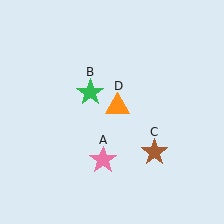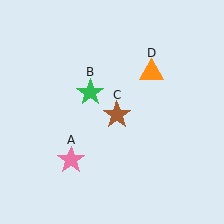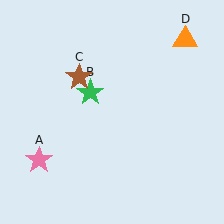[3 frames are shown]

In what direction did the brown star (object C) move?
The brown star (object C) moved up and to the left.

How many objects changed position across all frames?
3 objects changed position: pink star (object A), brown star (object C), orange triangle (object D).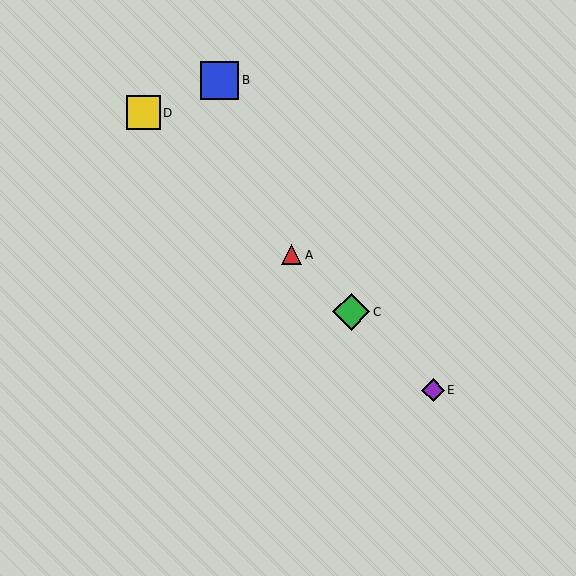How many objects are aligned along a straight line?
4 objects (A, C, D, E) are aligned along a straight line.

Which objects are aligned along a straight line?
Objects A, C, D, E are aligned along a straight line.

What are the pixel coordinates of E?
Object E is at (433, 390).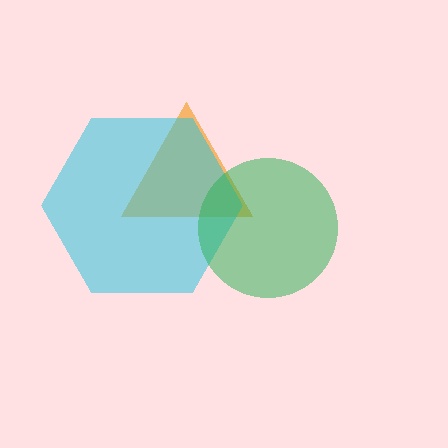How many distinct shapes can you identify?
There are 3 distinct shapes: an orange triangle, a cyan hexagon, a green circle.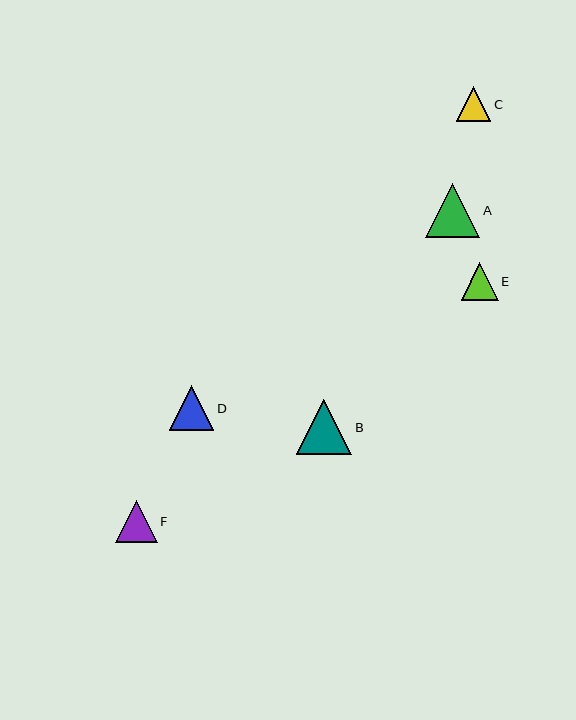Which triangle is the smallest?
Triangle C is the smallest with a size of approximately 35 pixels.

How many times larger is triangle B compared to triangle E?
Triangle B is approximately 1.5 times the size of triangle E.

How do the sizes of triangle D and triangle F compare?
Triangle D and triangle F are approximately the same size.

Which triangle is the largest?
Triangle B is the largest with a size of approximately 56 pixels.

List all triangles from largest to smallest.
From largest to smallest: B, A, D, F, E, C.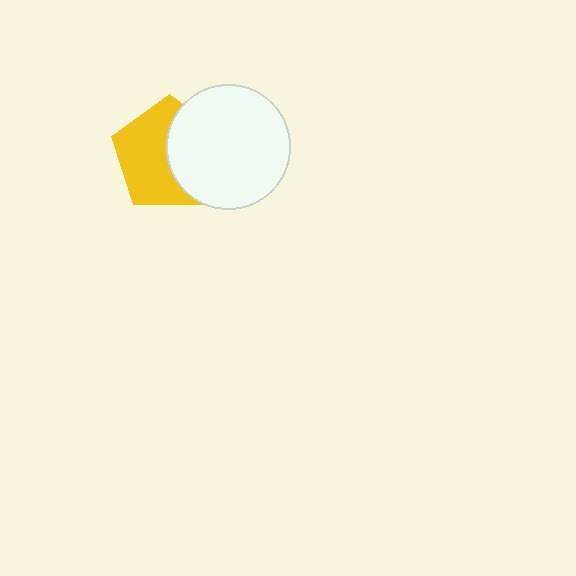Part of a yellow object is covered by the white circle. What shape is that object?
It is a pentagon.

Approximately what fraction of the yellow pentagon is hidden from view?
Roughly 44% of the yellow pentagon is hidden behind the white circle.